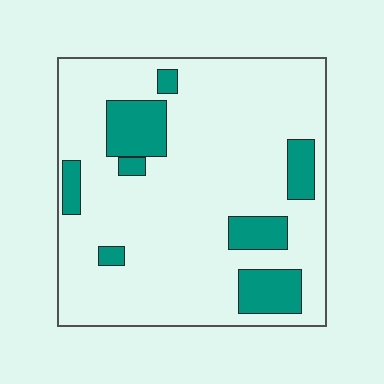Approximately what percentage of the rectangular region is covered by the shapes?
Approximately 15%.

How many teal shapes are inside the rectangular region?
8.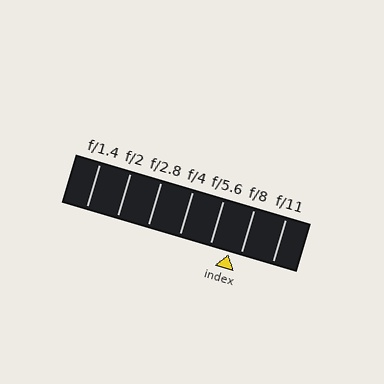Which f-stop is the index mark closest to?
The index mark is closest to f/8.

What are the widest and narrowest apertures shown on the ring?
The widest aperture shown is f/1.4 and the narrowest is f/11.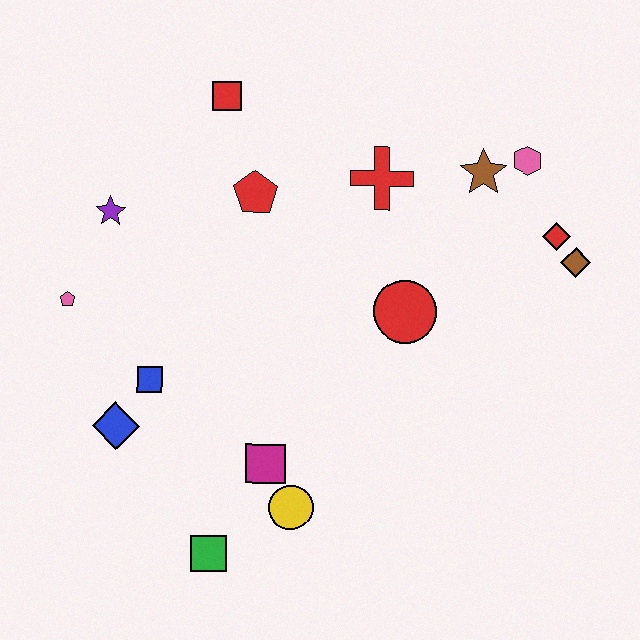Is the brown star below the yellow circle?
No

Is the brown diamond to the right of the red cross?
Yes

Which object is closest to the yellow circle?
The magenta square is closest to the yellow circle.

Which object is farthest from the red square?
The green square is farthest from the red square.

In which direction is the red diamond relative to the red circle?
The red diamond is to the right of the red circle.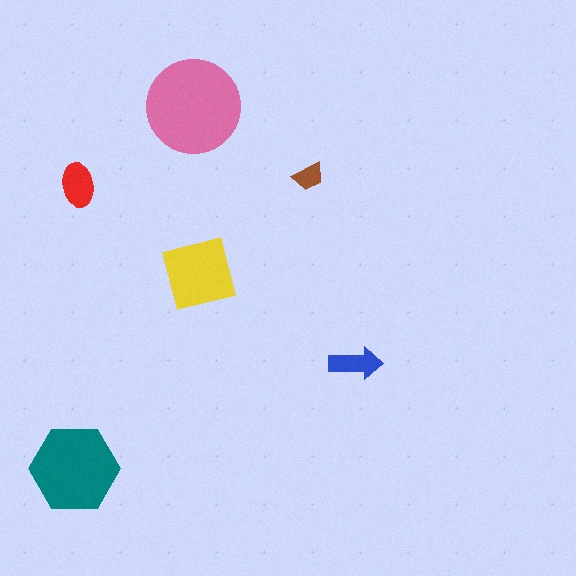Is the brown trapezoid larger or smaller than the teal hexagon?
Smaller.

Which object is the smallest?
The brown trapezoid.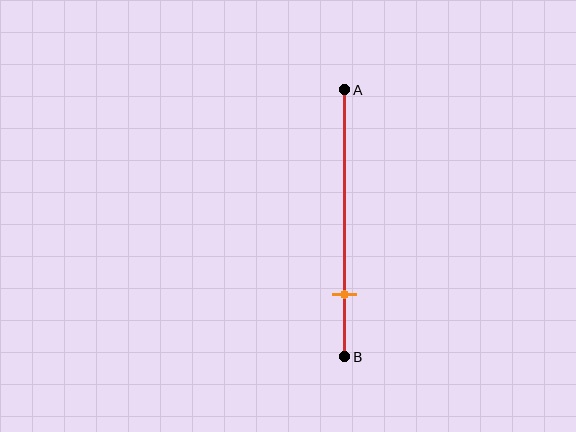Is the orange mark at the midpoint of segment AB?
No, the mark is at about 75% from A, not at the 50% midpoint.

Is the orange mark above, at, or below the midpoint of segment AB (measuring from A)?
The orange mark is below the midpoint of segment AB.